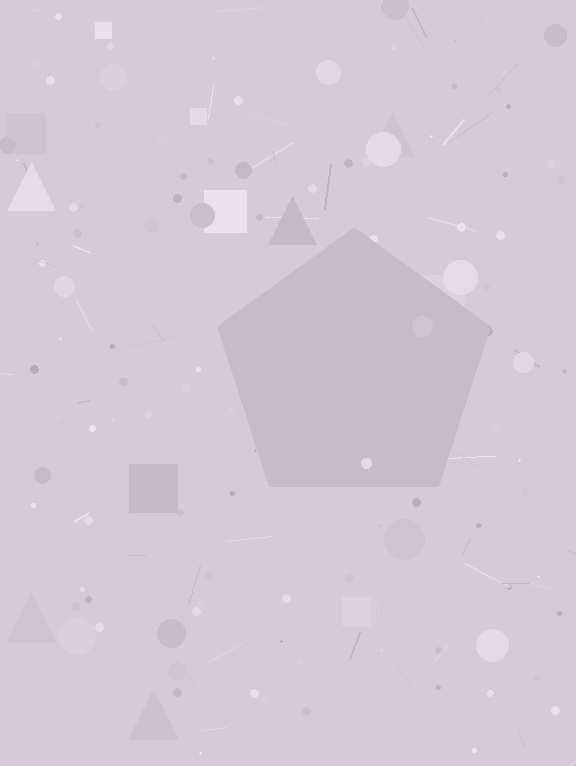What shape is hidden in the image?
A pentagon is hidden in the image.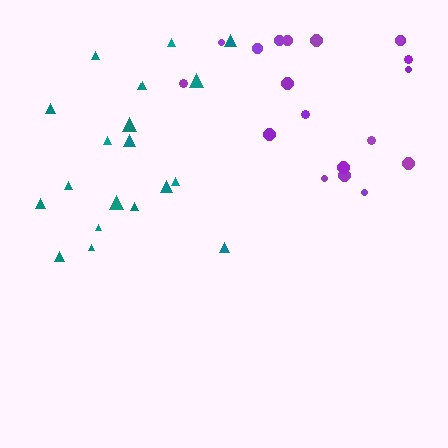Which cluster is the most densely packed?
Teal.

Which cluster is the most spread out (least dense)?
Purple.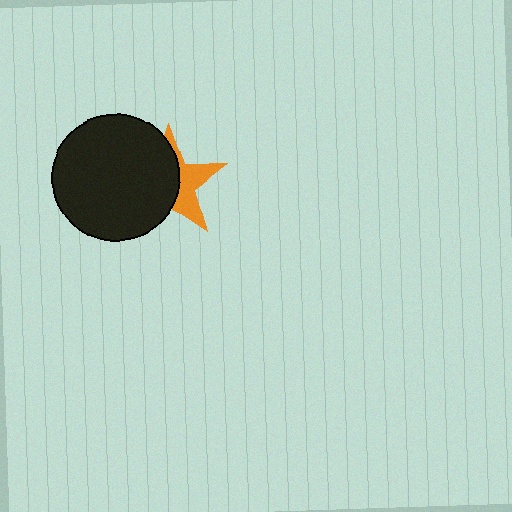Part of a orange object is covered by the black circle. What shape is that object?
It is a star.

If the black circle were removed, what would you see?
You would see the complete orange star.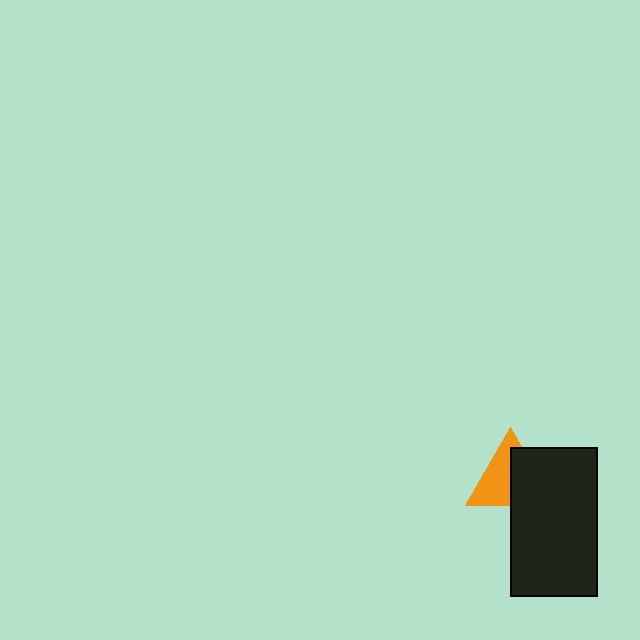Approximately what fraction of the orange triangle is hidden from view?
Roughly 48% of the orange triangle is hidden behind the black rectangle.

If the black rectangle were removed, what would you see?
You would see the complete orange triangle.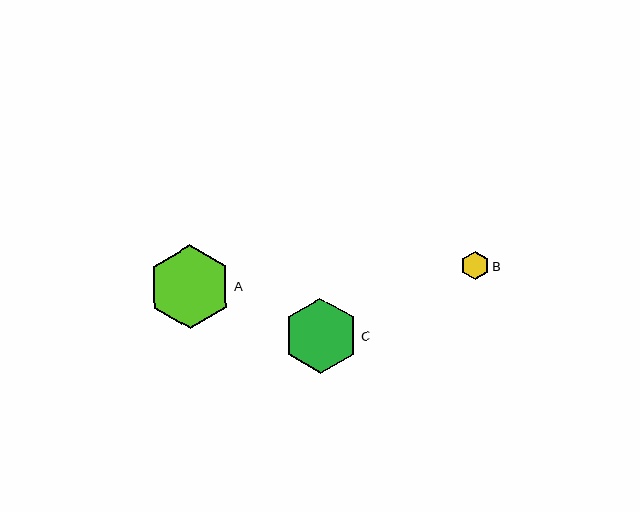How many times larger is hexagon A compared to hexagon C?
Hexagon A is approximately 1.1 times the size of hexagon C.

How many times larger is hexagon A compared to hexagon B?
Hexagon A is approximately 3.0 times the size of hexagon B.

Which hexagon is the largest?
Hexagon A is the largest with a size of approximately 83 pixels.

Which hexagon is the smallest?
Hexagon B is the smallest with a size of approximately 28 pixels.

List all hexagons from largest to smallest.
From largest to smallest: A, C, B.